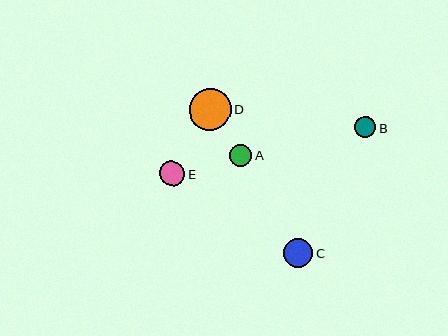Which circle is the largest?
Circle D is the largest with a size of approximately 42 pixels.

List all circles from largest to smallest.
From largest to smallest: D, C, E, A, B.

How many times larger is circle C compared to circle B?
Circle C is approximately 1.4 times the size of circle B.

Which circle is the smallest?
Circle B is the smallest with a size of approximately 21 pixels.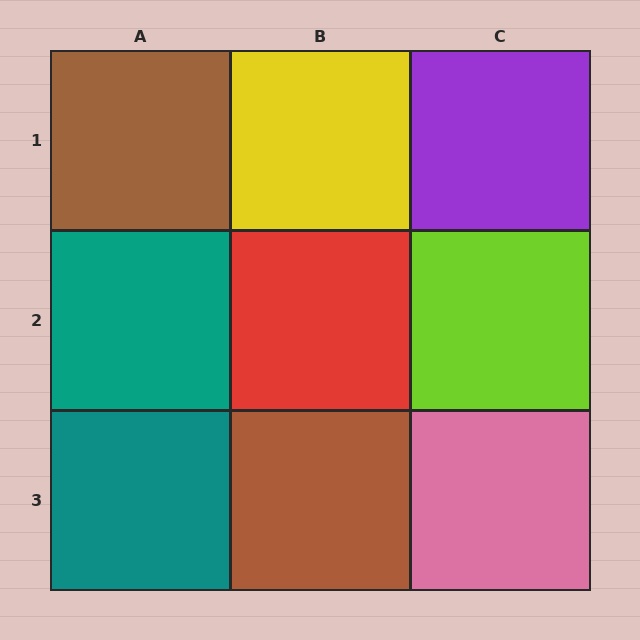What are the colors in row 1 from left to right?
Brown, yellow, purple.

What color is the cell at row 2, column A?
Teal.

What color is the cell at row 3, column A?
Teal.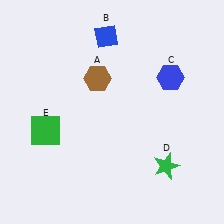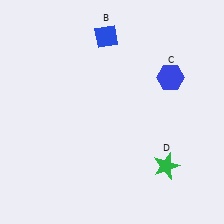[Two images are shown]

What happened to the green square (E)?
The green square (E) was removed in Image 2. It was in the bottom-left area of Image 1.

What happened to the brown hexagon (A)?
The brown hexagon (A) was removed in Image 2. It was in the top-left area of Image 1.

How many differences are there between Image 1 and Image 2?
There are 2 differences between the two images.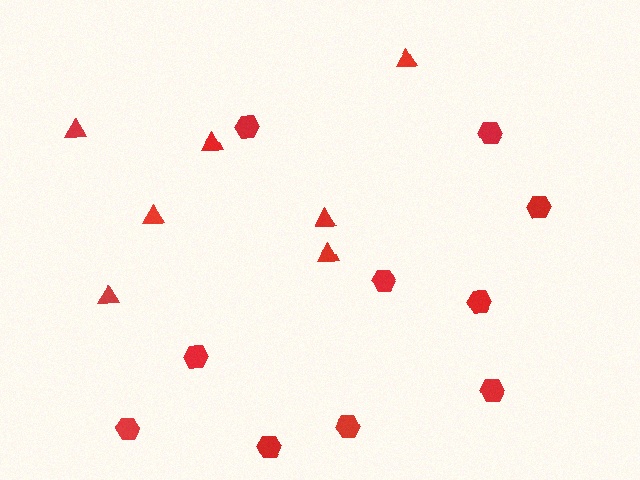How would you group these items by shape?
There are 2 groups: one group of hexagons (10) and one group of triangles (7).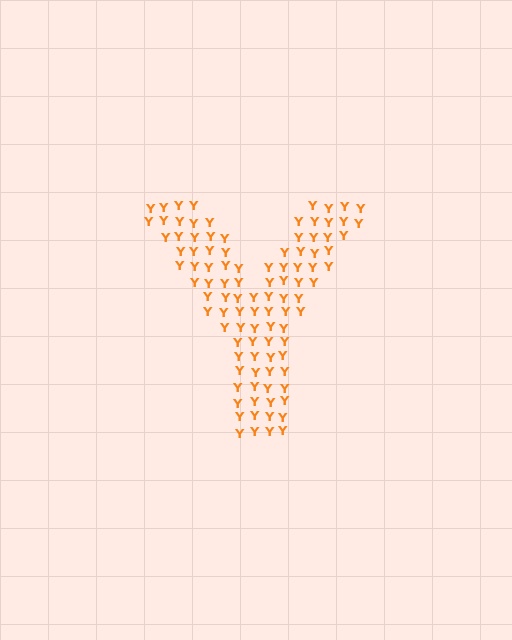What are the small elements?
The small elements are letter Y's.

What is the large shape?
The large shape is the letter Y.